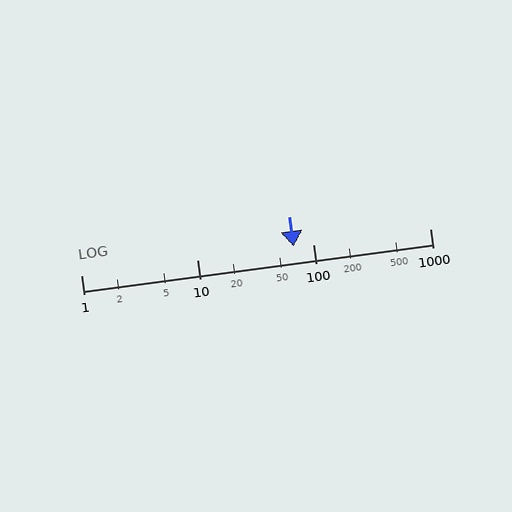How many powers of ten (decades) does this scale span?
The scale spans 3 decades, from 1 to 1000.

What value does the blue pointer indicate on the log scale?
The pointer indicates approximately 67.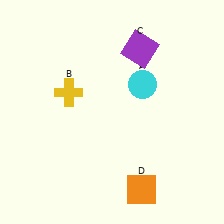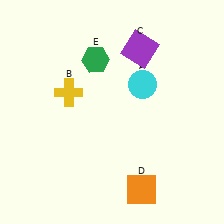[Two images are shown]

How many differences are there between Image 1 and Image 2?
There is 1 difference between the two images.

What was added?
A green hexagon (E) was added in Image 2.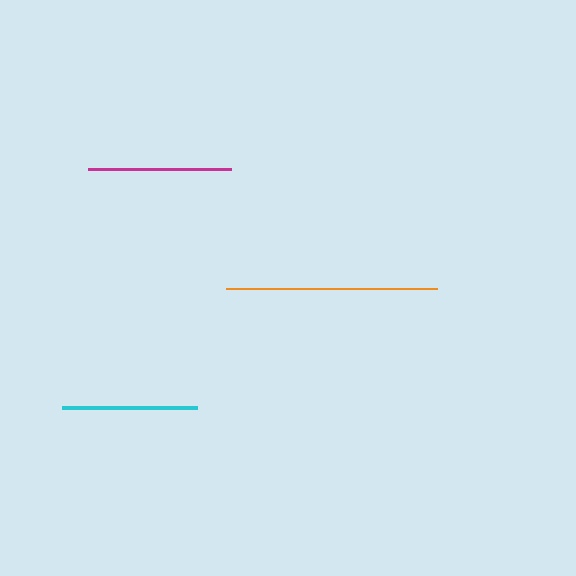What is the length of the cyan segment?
The cyan segment is approximately 135 pixels long.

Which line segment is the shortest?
The cyan line is the shortest at approximately 135 pixels.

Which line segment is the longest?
The orange line is the longest at approximately 211 pixels.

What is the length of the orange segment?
The orange segment is approximately 211 pixels long.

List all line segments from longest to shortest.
From longest to shortest: orange, magenta, cyan.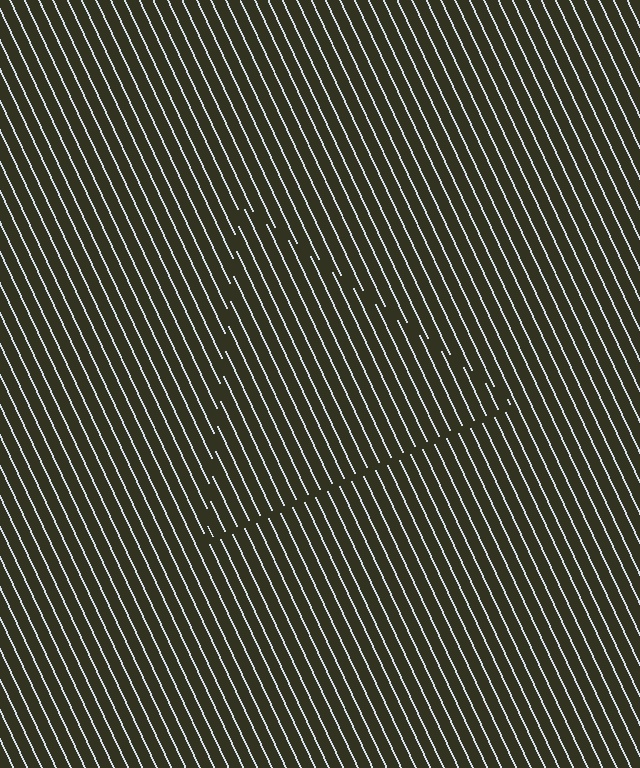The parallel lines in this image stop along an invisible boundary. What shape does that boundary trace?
An illusory triangle. The interior of the shape contains the same grating, shifted by half a period — the contour is defined by the phase discontinuity where line-ends from the inner and outer gratings abut.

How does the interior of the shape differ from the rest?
The interior of the shape contains the same grating, shifted by half a period — the contour is defined by the phase discontinuity where line-ends from the inner and outer gratings abut.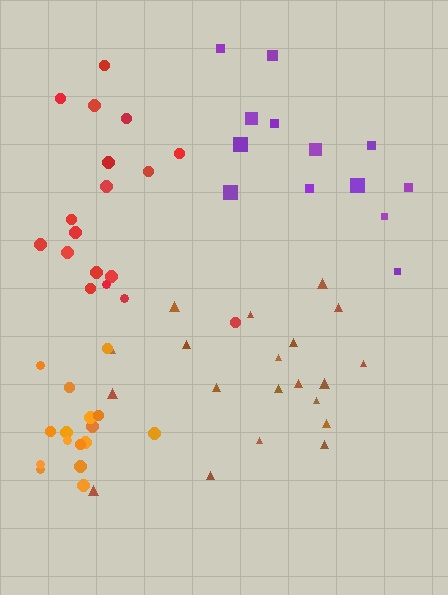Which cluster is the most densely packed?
Orange.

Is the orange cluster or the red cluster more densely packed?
Orange.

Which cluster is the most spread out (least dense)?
Red.